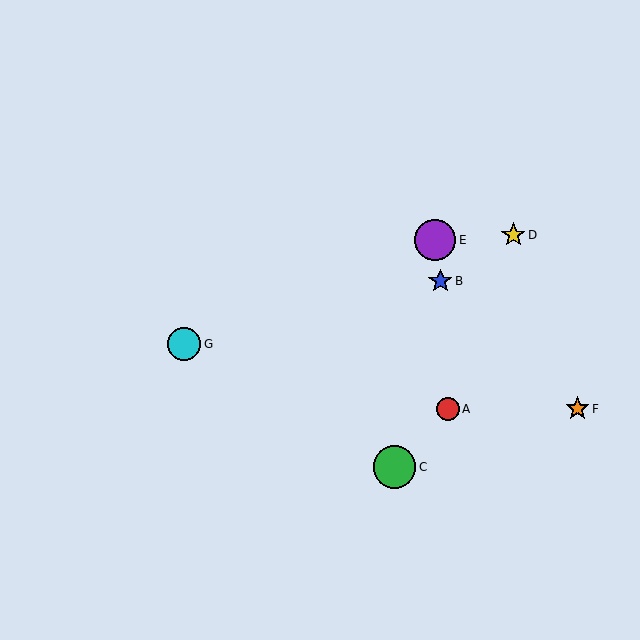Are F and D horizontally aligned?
No, F is at y≈409 and D is at y≈235.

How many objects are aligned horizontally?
2 objects (A, F) are aligned horizontally.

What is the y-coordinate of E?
Object E is at y≈240.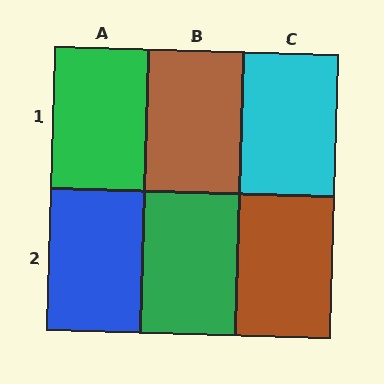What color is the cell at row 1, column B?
Brown.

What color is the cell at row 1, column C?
Cyan.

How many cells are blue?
1 cell is blue.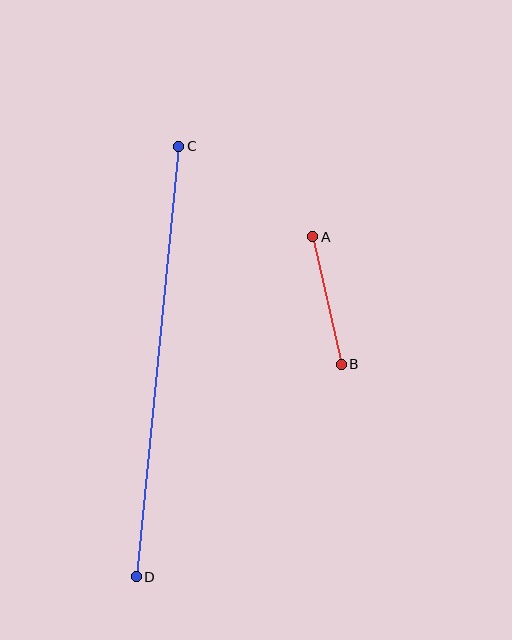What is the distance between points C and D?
The distance is approximately 433 pixels.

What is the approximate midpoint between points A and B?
The midpoint is at approximately (327, 301) pixels.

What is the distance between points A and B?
The distance is approximately 131 pixels.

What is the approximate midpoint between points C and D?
The midpoint is at approximately (158, 361) pixels.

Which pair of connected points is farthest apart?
Points C and D are farthest apart.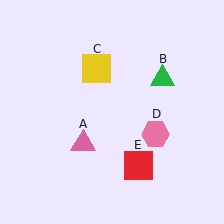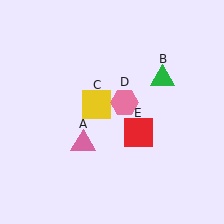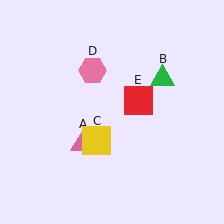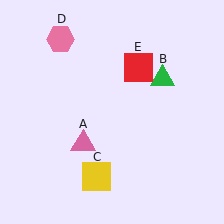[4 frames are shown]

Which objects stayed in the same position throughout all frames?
Pink triangle (object A) and green triangle (object B) remained stationary.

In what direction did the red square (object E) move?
The red square (object E) moved up.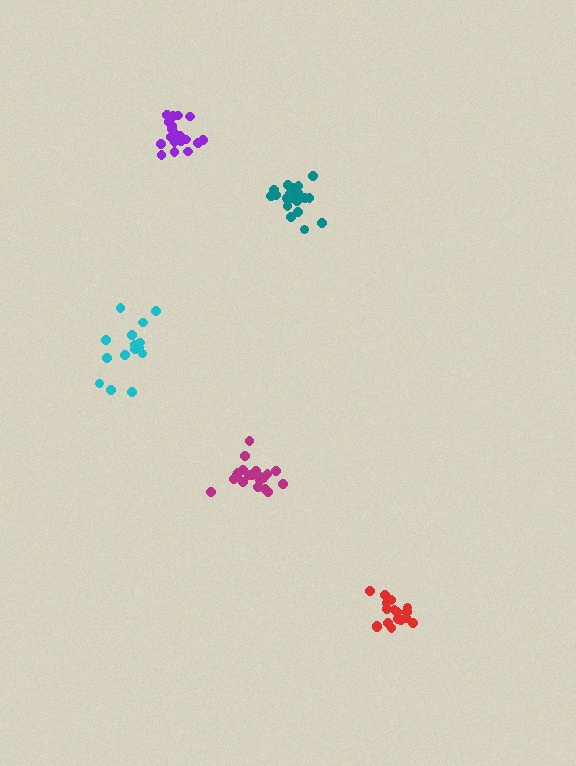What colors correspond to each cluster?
The clusters are colored: magenta, cyan, red, teal, purple.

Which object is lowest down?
The red cluster is bottommost.